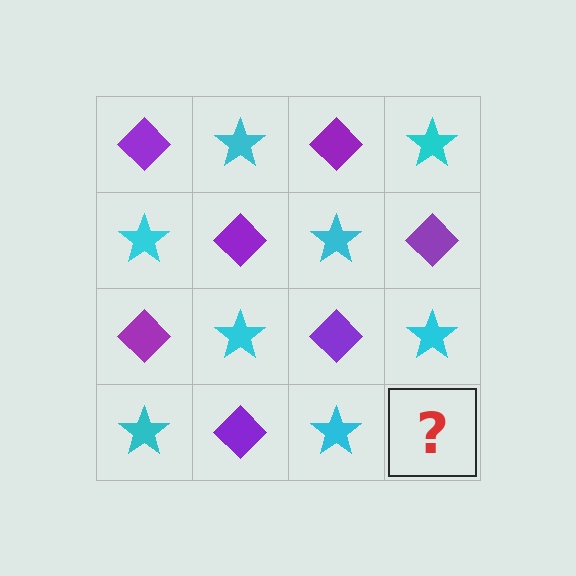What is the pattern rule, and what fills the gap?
The rule is that it alternates purple diamond and cyan star in a checkerboard pattern. The gap should be filled with a purple diamond.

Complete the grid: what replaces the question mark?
The question mark should be replaced with a purple diamond.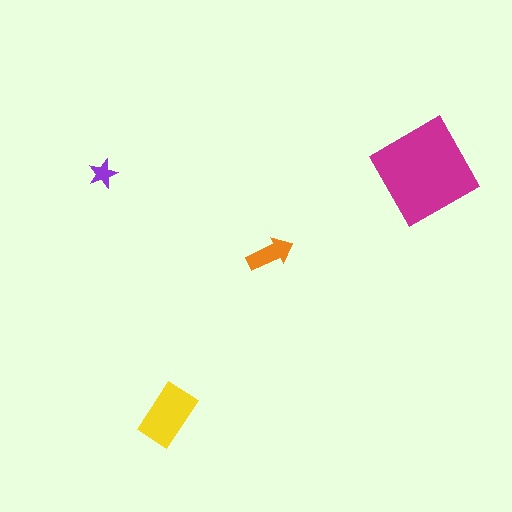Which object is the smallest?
The purple star.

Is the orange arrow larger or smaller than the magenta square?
Smaller.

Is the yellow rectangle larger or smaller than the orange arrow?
Larger.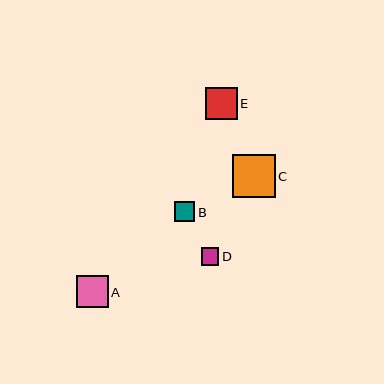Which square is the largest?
Square C is the largest with a size of approximately 43 pixels.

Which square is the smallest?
Square D is the smallest with a size of approximately 18 pixels.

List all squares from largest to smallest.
From largest to smallest: C, A, E, B, D.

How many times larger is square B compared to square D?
Square B is approximately 1.1 times the size of square D.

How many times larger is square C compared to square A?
Square C is approximately 1.3 times the size of square A.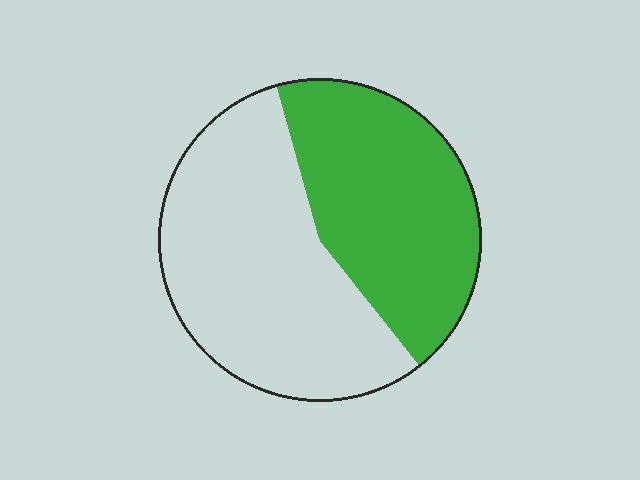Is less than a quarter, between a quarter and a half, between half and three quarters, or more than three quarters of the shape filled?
Between a quarter and a half.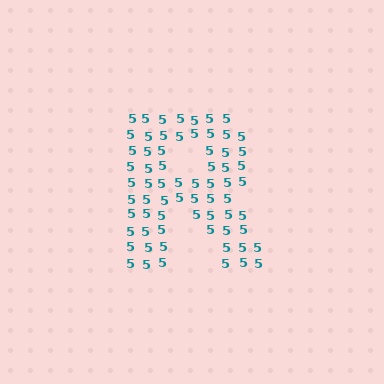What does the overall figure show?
The overall figure shows the letter R.